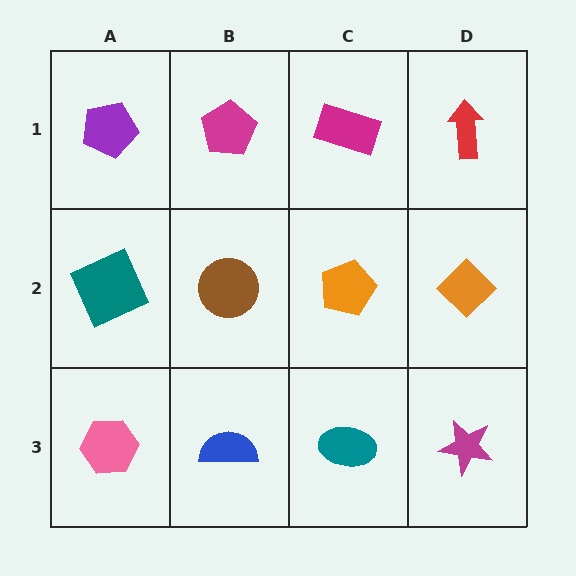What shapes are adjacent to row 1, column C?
An orange pentagon (row 2, column C), a magenta pentagon (row 1, column B), a red arrow (row 1, column D).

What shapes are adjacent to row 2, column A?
A purple pentagon (row 1, column A), a pink hexagon (row 3, column A), a brown circle (row 2, column B).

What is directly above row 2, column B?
A magenta pentagon.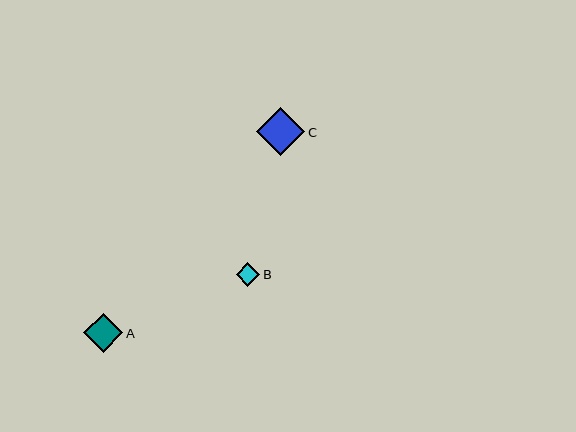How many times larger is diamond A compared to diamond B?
Diamond A is approximately 1.6 times the size of diamond B.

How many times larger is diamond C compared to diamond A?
Diamond C is approximately 1.2 times the size of diamond A.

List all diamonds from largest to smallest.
From largest to smallest: C, A, B.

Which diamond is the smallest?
Diamond B is the smallest with a size of approximately 24 pixels.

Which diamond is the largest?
Diamond C is the largest with a size of approximately 48 pixels.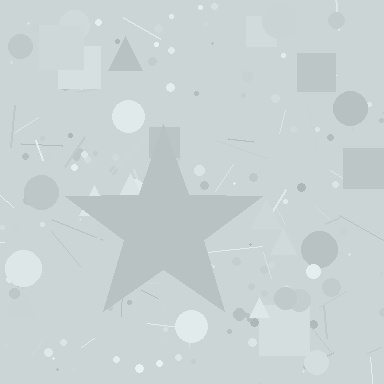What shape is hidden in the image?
A star is hidden in the image.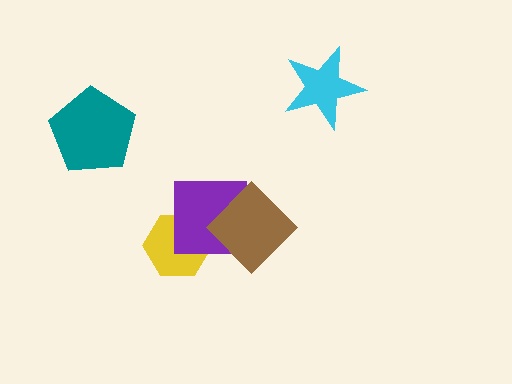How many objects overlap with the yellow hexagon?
1 object overlaps with the yellow hexagon.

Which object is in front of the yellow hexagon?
The purple square is in front of the yellow hexagon.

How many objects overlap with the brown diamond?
1 object overlaps with the brown diamond.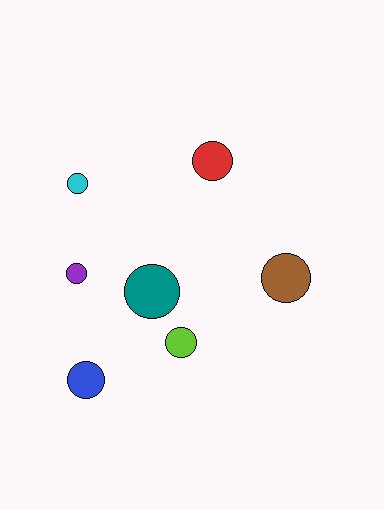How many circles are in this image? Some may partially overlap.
There are 7 circles.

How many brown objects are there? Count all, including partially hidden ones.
There is 1 brown object.